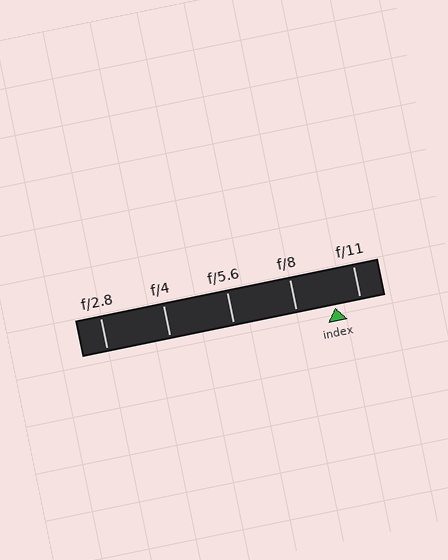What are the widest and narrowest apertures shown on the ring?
The widest aperture shown is f/2.8 and the narrowest is f/11.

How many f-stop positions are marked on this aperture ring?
There are 5 f-stop positions marked.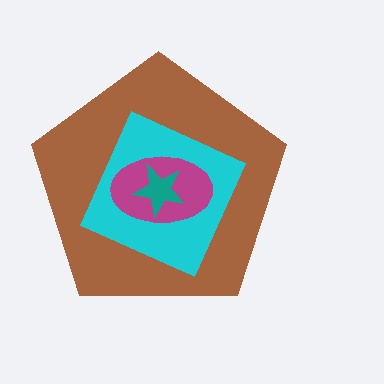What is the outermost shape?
The brown pentagon.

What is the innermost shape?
The teal star.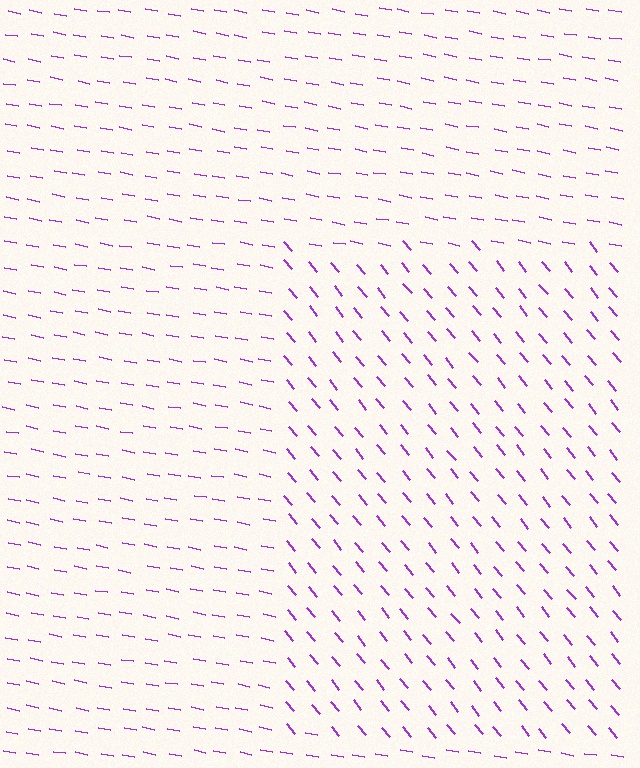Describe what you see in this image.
The image is filled with small purple line segments. A rectangle region in the image has lines oriented differently from the surrounding lines, creating a visible texture boundary.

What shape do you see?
I see a rectangle.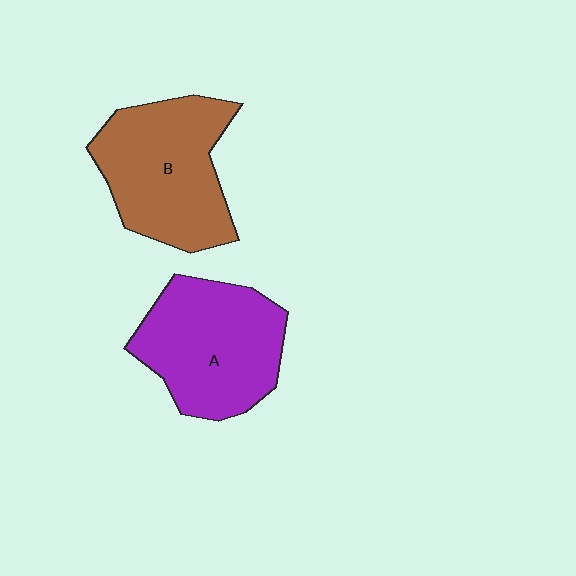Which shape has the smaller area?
Shape A (purple).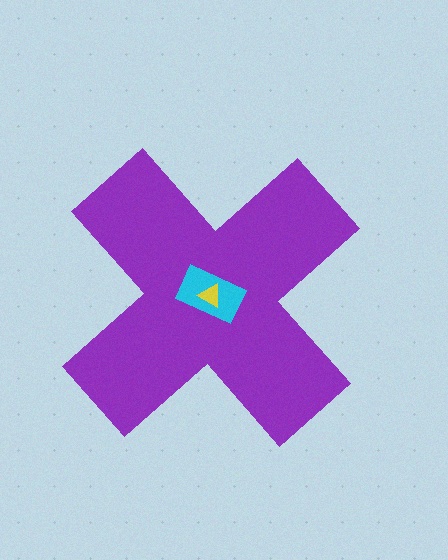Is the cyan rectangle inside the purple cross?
Yes.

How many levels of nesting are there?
3.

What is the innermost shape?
The yellow triangle.